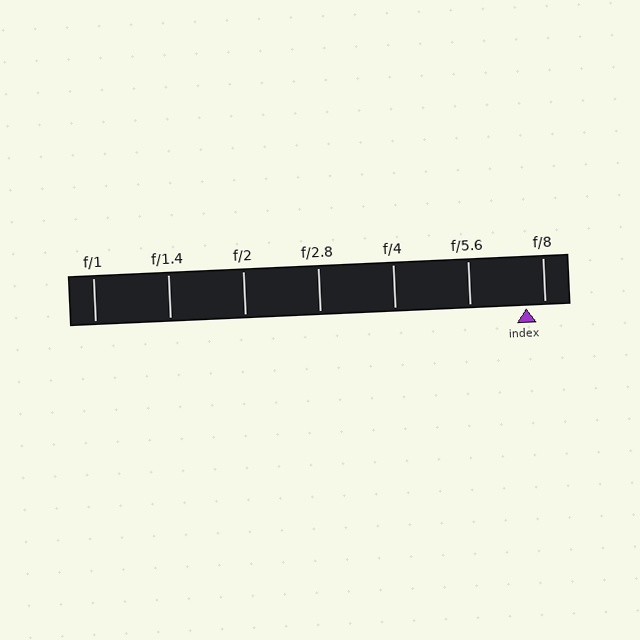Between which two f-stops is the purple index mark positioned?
The index mark is between f/5.6 and f/8.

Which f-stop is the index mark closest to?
The index mark is closest to f/8.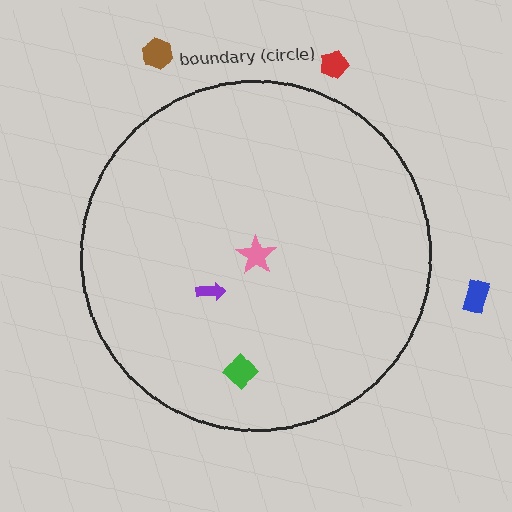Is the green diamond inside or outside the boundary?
Inside.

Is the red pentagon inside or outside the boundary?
Outside.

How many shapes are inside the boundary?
3 inside, 3 outside.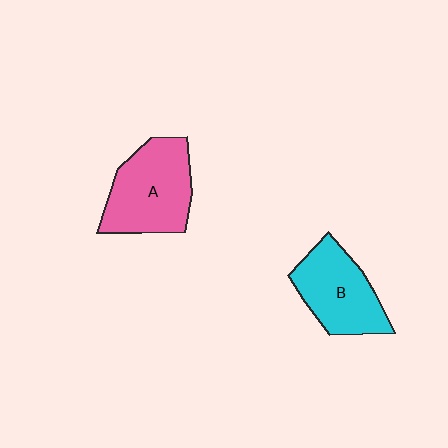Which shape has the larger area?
Shape A (pink).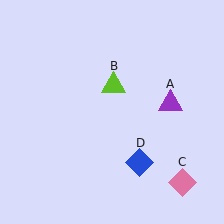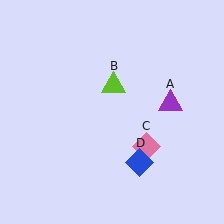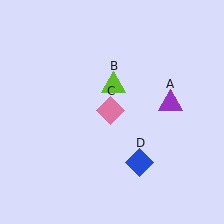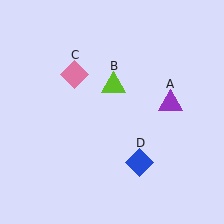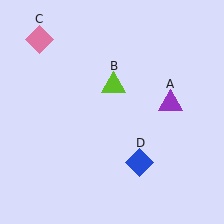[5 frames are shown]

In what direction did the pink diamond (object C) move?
The pink diamond (object C) moved up and to the left.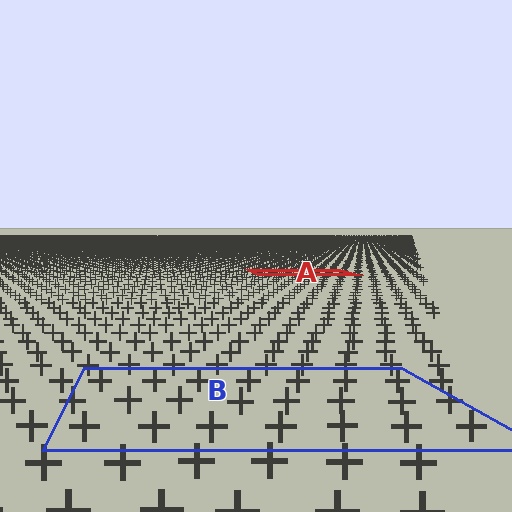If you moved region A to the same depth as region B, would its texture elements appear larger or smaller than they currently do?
They would appear larger. At a closer depth, the same texture elements are projected at a bigger on-screen size.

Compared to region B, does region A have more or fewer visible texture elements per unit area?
Region A has more texture elements per unit area — they are packed more densely because it is farther away.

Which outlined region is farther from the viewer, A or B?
Region A is farther from the viewer — the texture elements inside it appear smaller and more densely packed.